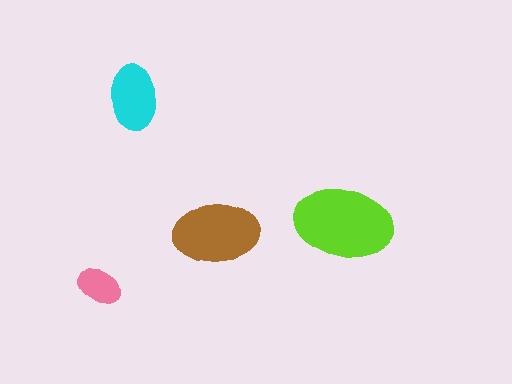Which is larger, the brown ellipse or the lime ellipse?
The lime one.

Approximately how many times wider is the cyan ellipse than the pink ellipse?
About 1.5 times wider.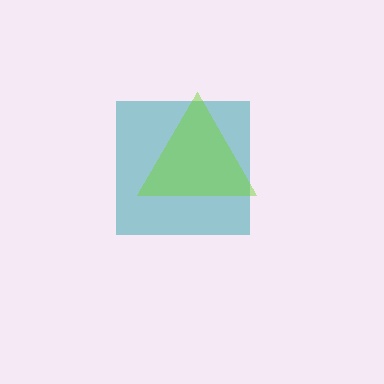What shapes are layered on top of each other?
The layered shapes are: a teal square, a lime triangle.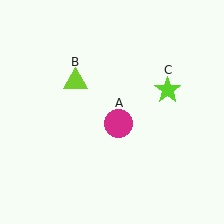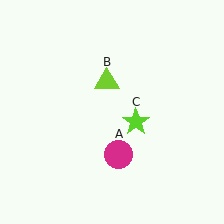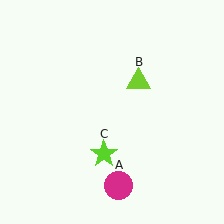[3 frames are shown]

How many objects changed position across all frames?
3 objects changed position: magenta circle (object A), lime triangle (object B), lime star (object C).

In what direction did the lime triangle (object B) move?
The lime triangle (object B) moved right.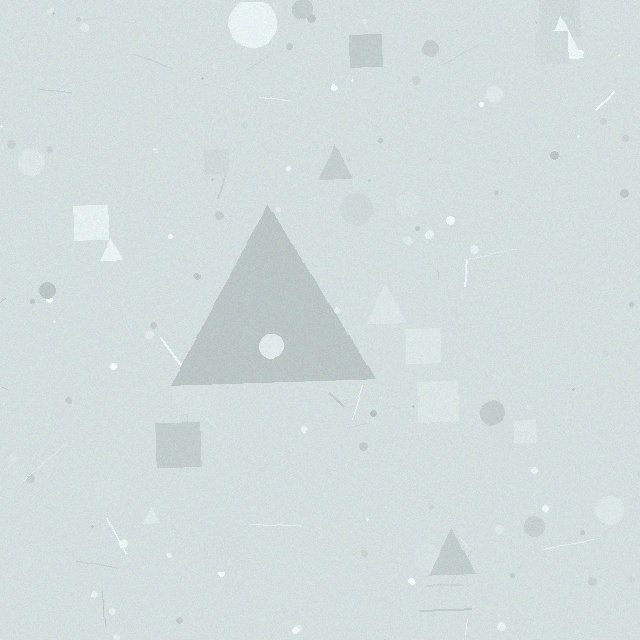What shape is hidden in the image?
A triangle is hidden in the image.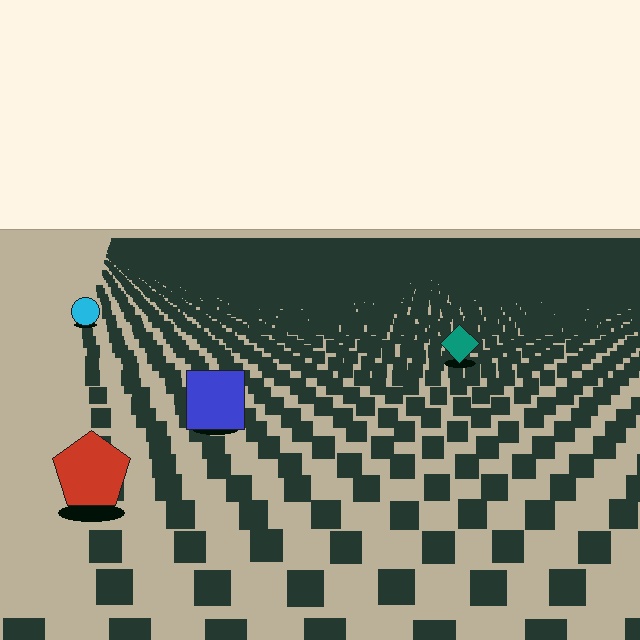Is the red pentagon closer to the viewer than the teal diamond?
Yes. The red pentagon is closer — you can tell from the texture gradient: the ground texture is coarser near it.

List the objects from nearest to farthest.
From nearest to farthest: the red pentagon, the blue square, the teal diamond, the cyan circle.